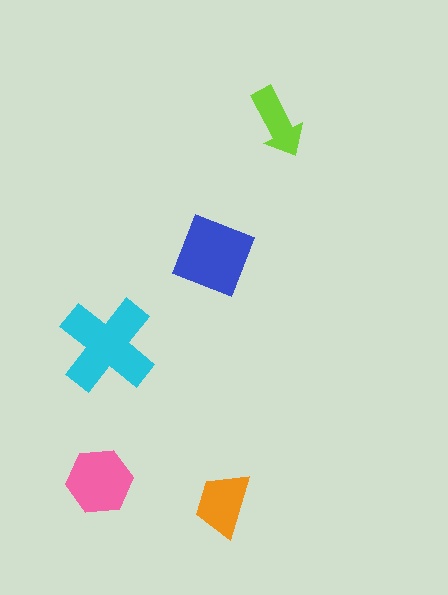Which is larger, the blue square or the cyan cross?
The cyan cross.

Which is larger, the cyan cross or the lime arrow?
The cyan cross.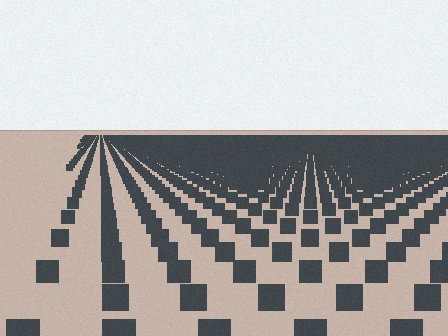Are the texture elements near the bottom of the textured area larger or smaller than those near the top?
Larger. Near the bottom, elements are closer to the viewer and appear at a bigger on-screen size.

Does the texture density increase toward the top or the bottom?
Density increases toward the top.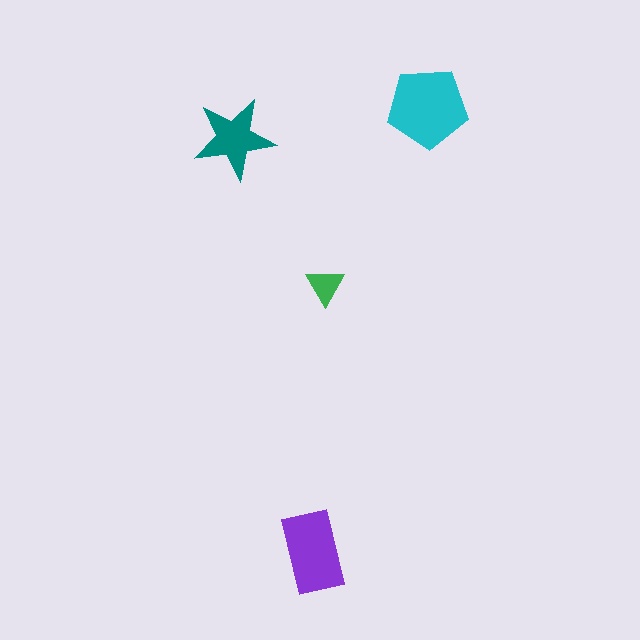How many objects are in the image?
There are 4 objects in the image.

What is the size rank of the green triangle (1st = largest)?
4th.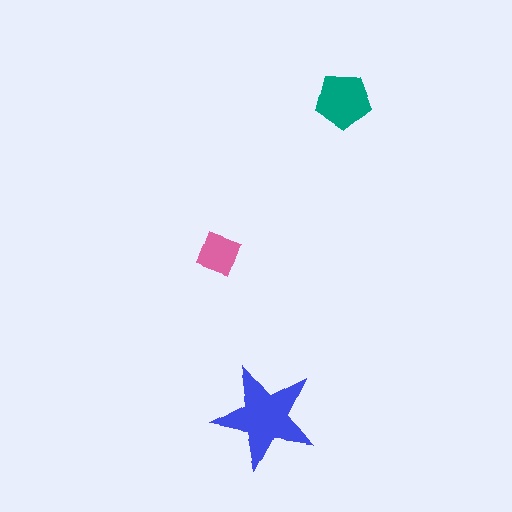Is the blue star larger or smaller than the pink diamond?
Larger.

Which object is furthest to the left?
The pink diamond is leftmost.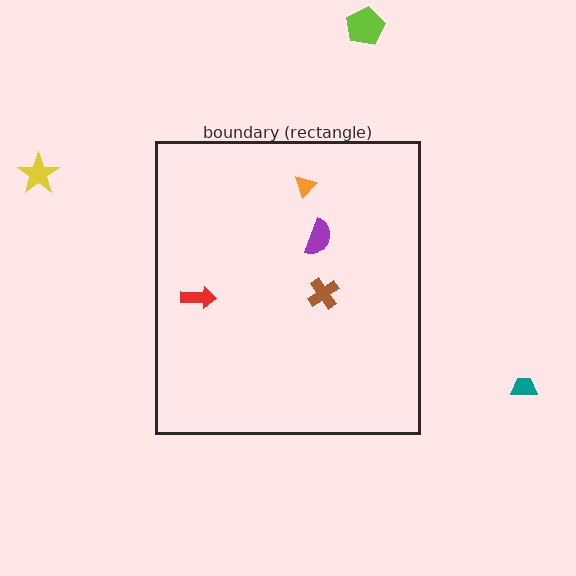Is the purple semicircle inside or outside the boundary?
Inside.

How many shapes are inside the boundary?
4 inside, 3 outside.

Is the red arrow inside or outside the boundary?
Inside.